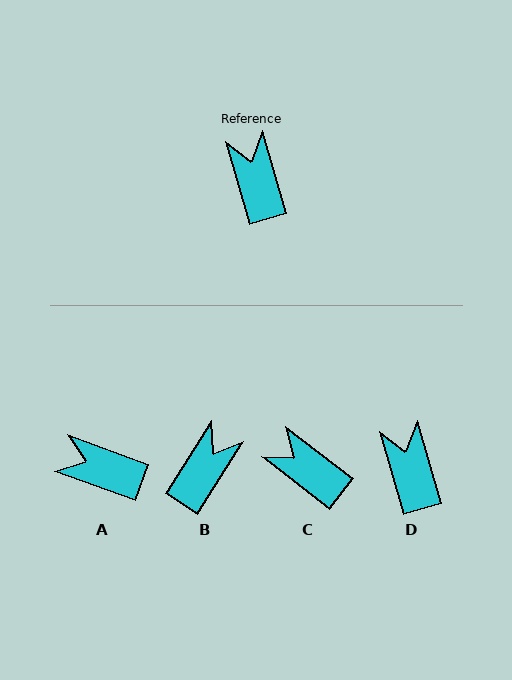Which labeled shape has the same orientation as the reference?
D.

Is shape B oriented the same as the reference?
No, it is off by about 49 degrees.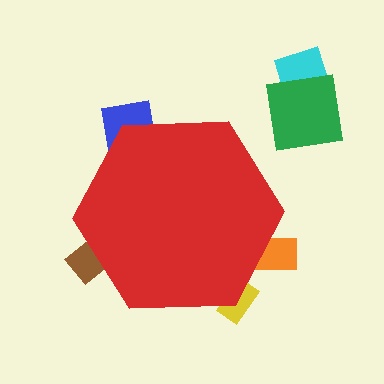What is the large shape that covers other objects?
A red hexagon.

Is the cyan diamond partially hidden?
No, the cyan diamond is fully visible.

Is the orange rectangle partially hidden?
Yes, the orange rectangle is partially hidden behind the red hexagon.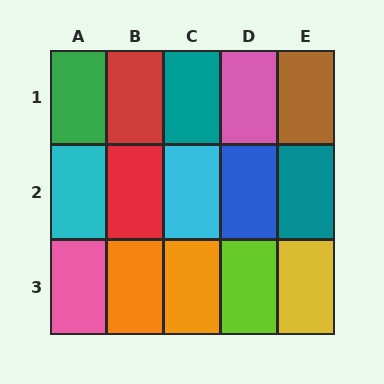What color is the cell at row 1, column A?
Green.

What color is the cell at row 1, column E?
Brown.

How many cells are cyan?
2 cells are cyan.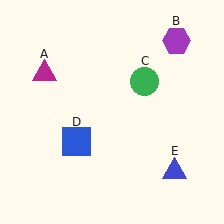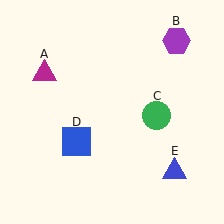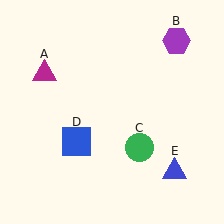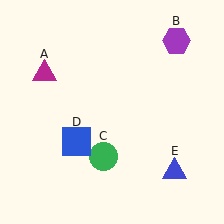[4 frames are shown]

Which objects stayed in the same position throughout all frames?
Magenta triangle (object A) and purple hexagon (object B) and blue square (object D) and blue triangle (object E) remained stationary.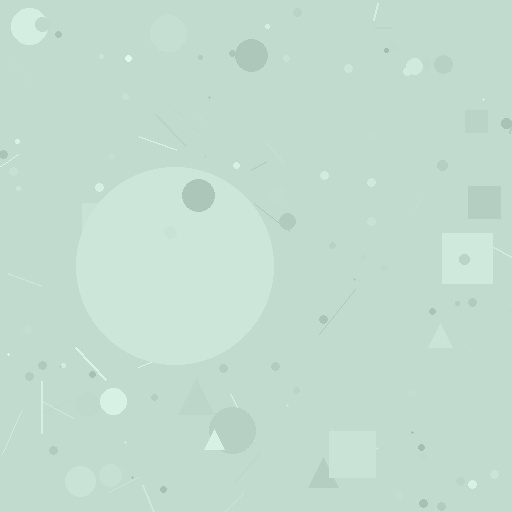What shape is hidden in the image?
A circle is hidden in the image.